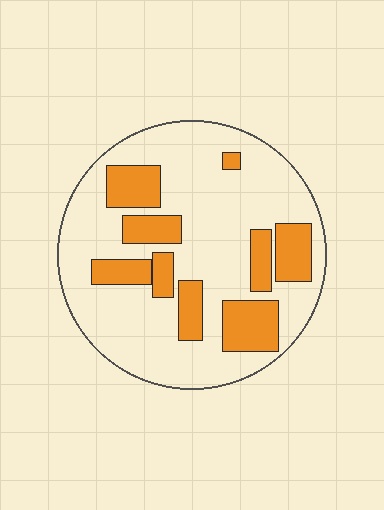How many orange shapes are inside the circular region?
9.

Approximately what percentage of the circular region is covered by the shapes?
Approximately 25%.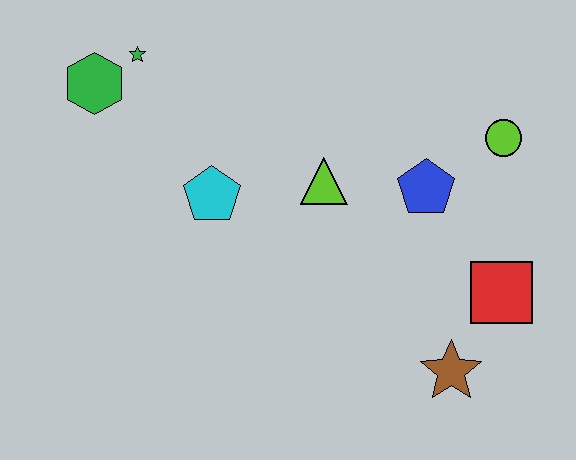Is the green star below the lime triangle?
No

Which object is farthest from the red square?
The green hexagon is farthest from the red square.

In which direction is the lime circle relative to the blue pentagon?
The lime circle is to the right of the blue pentagon.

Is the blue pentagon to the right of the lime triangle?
Yes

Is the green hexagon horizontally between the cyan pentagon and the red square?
No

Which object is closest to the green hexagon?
The green star is closest to the green hexagon.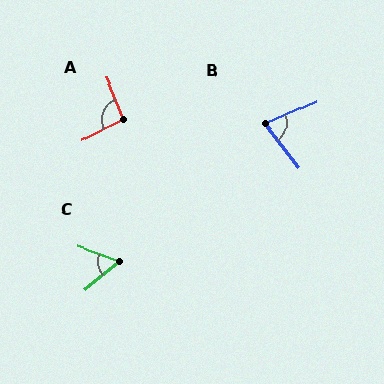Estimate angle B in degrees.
Approximately 75 degrees.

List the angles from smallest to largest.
C (59°), B (75°), A (96°).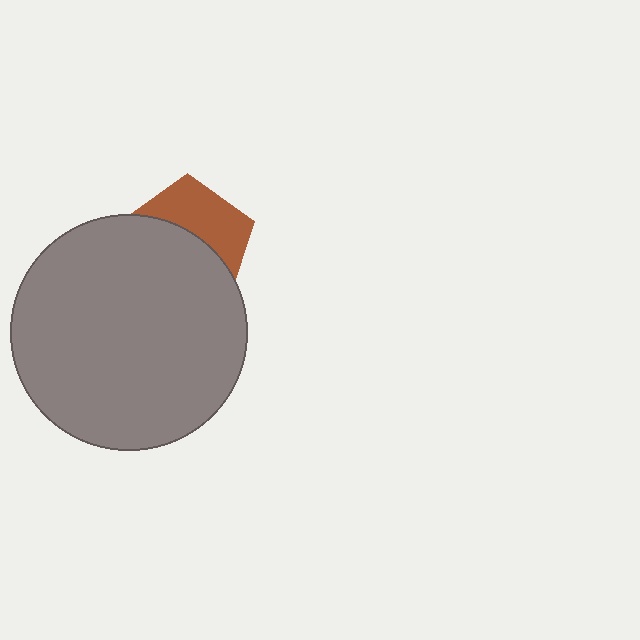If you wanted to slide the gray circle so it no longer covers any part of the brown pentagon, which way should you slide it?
Slide it down — that is the most direct way to separate the two shapes.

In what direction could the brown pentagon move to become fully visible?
The brown pentagon could move up. That would shift it out from behind the gray circle entirely.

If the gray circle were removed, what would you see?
You would see the complete brown pentagon.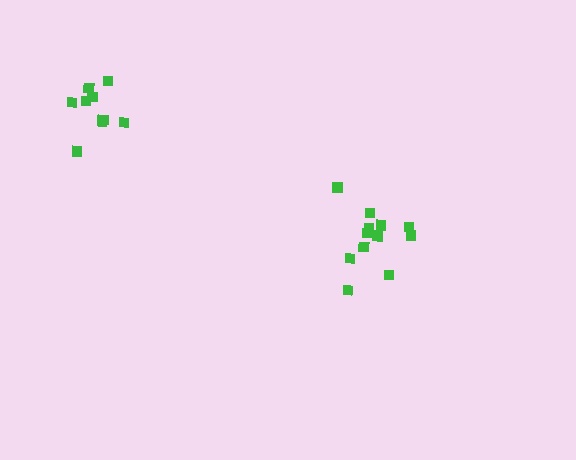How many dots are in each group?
Group 1: 9 dots, Group 2: 12 dots (21 total).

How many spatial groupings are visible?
There are 2 spatial groupings.